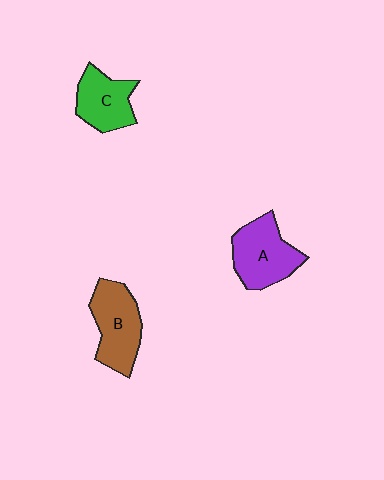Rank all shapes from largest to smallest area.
From largest to smallest: A (purple), B (brown), C (green).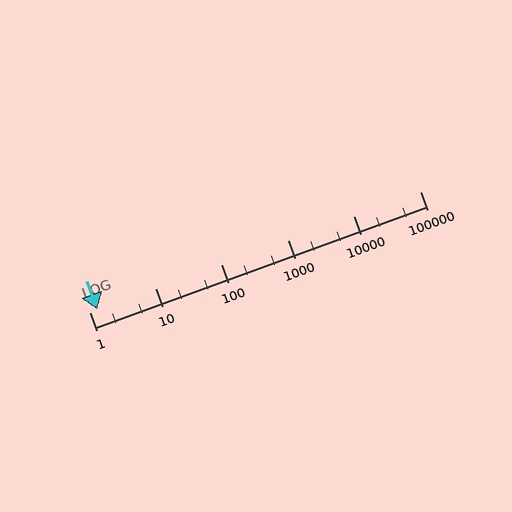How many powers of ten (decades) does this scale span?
The scale spans 5 decades, from 1 to 100000.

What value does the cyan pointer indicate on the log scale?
The pointer indicates approximately 1.3.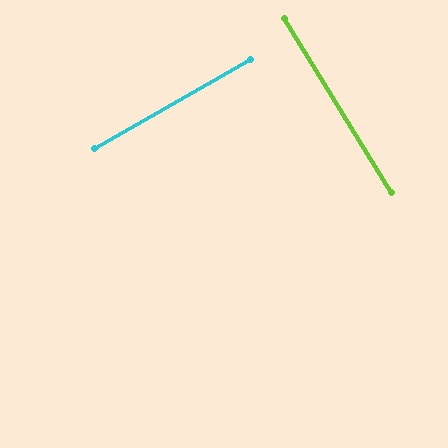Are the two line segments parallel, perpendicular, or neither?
Perpendicular — they meet at approximately 88°.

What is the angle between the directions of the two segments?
Approximately 88 degrees.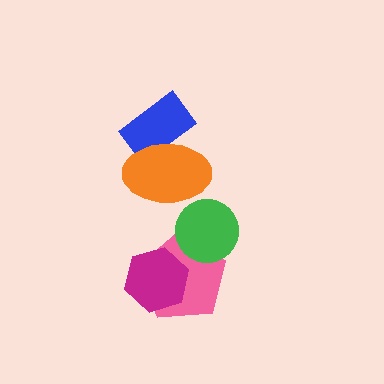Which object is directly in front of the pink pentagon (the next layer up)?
The green circle is directly in front of the pink pentagon.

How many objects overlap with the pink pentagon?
2 objects overlap with the pink pentagon.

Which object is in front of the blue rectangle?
The orange ellipse is in front of the blue rectangle.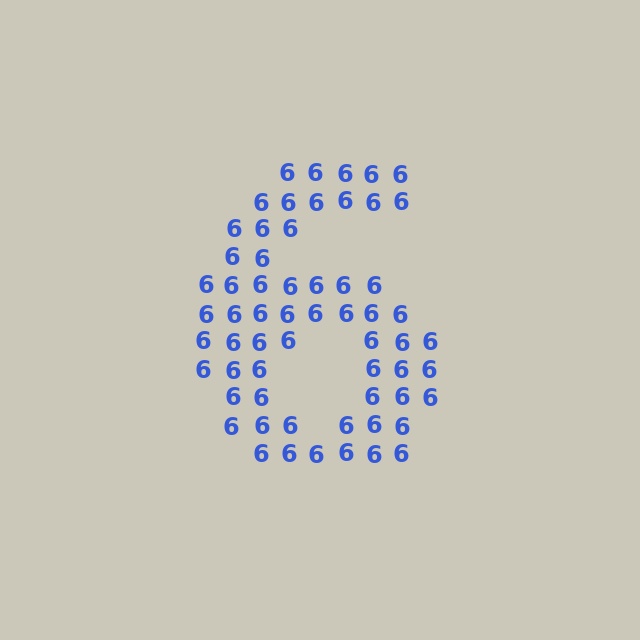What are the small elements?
The small elements are digit 6's.